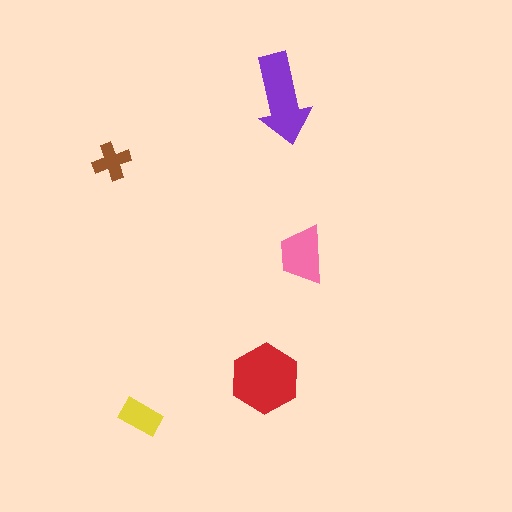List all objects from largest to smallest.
The red hexagon, the purple arrow, the pink trapezoid, the yellow rectangle, the brown cross.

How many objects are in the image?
There are 5 objects in the image.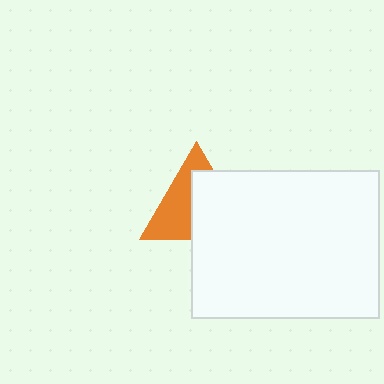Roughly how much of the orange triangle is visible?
About half of it is visible (roughly 48%).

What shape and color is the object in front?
The object in front is a white rectangle.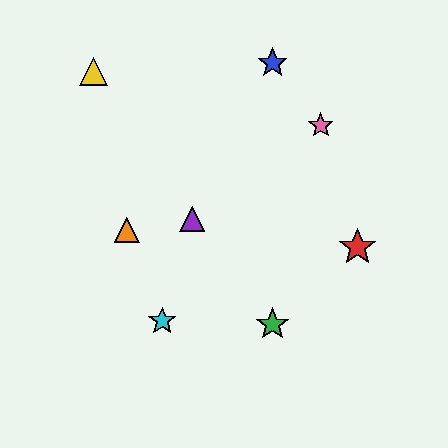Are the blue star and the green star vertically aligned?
Yes, both are at x≈273.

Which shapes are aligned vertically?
The blue star, the green star are aligned vertically.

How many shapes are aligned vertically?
2 shapes (the blue star, the green star) are aligned vertically.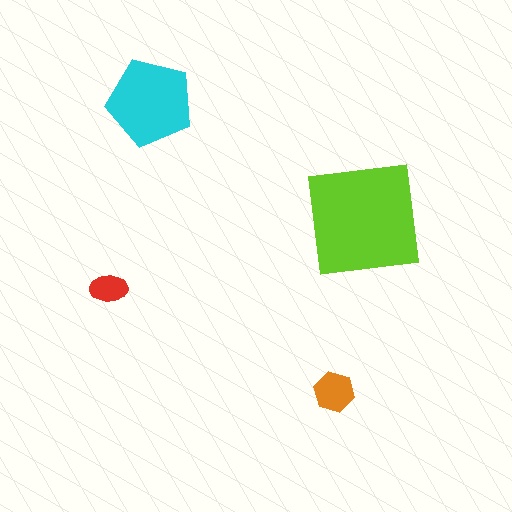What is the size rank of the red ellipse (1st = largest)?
4th.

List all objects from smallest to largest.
The red ellipse, the orange hexagon, the cyan pentagon, the lime square.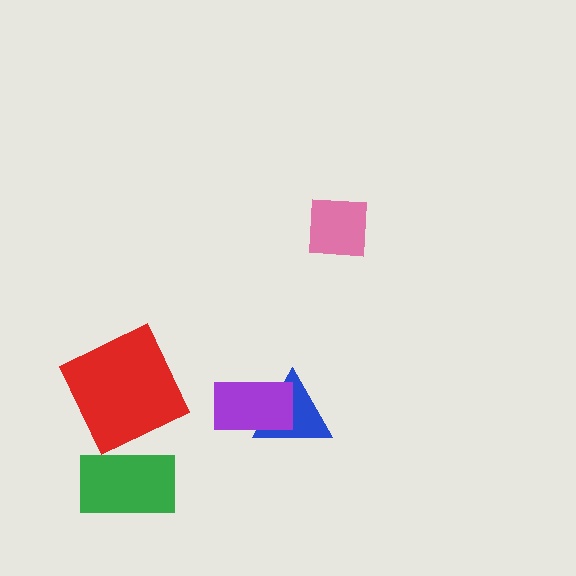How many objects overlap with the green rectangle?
0 objects overlap with the green rectangle.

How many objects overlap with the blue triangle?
1 object overlaps with the blue triangle.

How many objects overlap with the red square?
0 objects overlap with the red square.